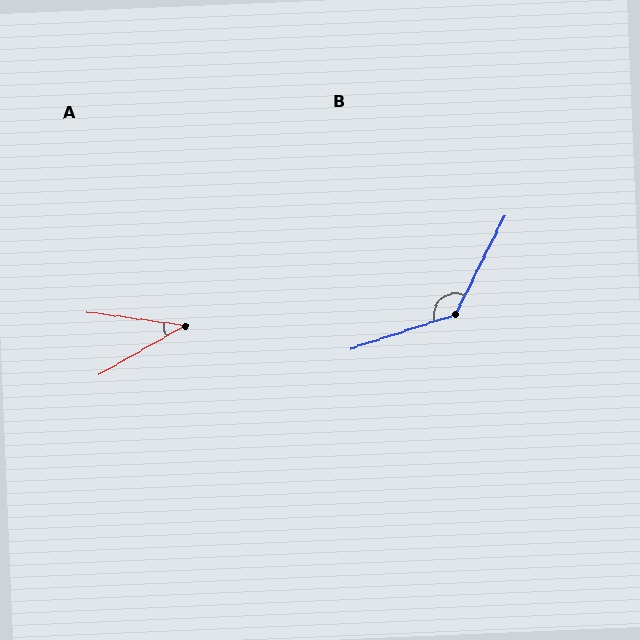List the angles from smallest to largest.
A (37°), B (135°).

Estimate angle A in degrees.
Approximately 37 degrees.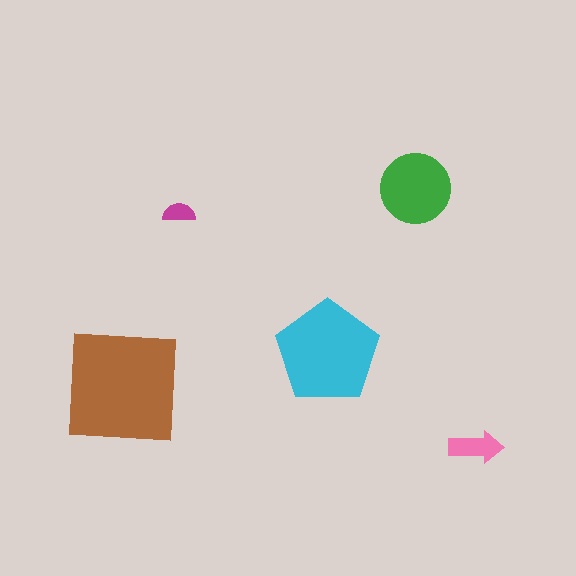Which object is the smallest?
The magenta semicircle.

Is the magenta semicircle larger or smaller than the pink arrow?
Smaller.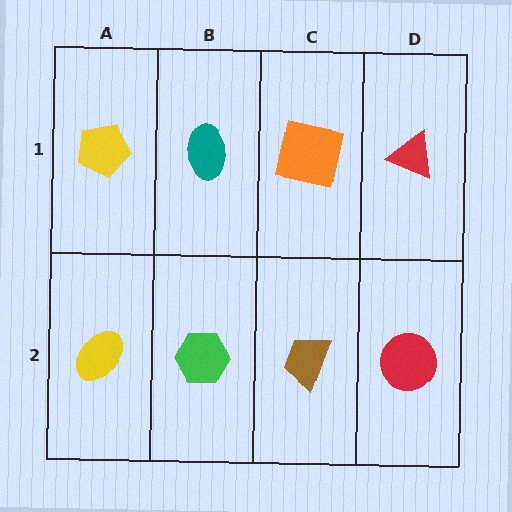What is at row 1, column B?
A teal ellipse.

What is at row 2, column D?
A red circle.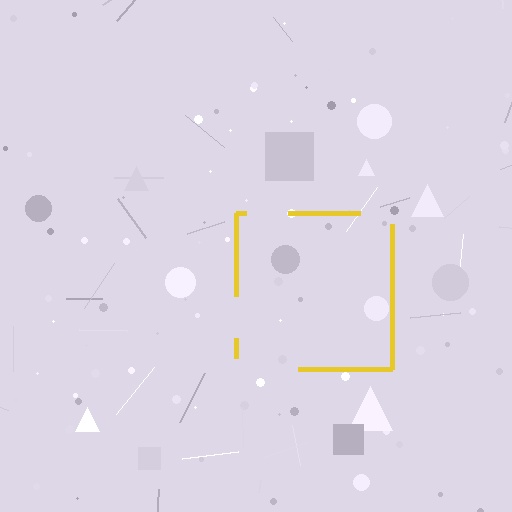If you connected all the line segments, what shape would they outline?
They would outline a square.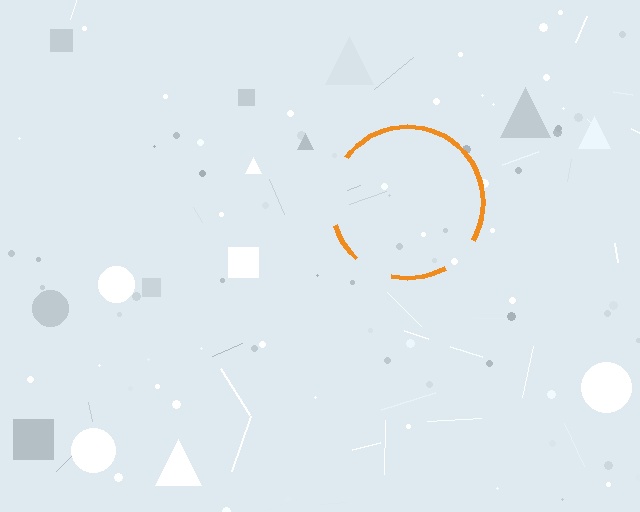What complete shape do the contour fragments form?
The contour fragments form a circle.